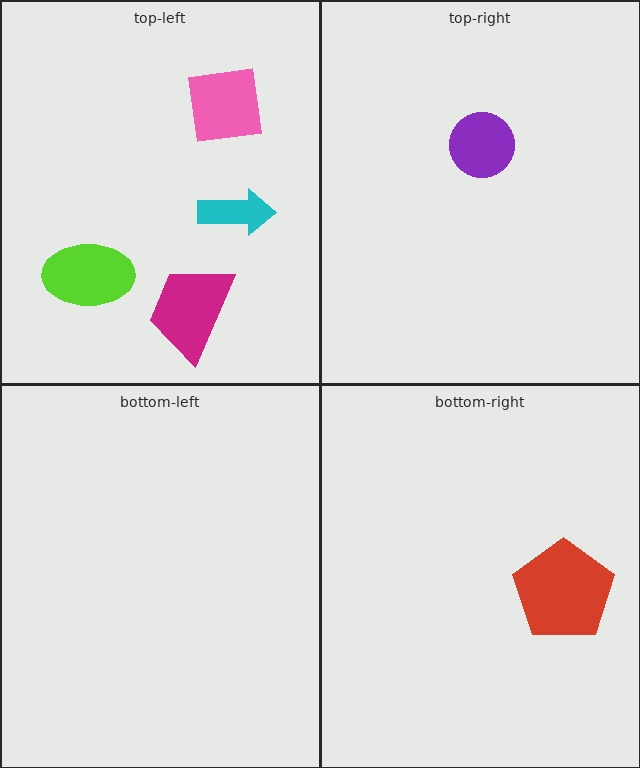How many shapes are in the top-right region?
1.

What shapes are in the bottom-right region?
The red pentagon.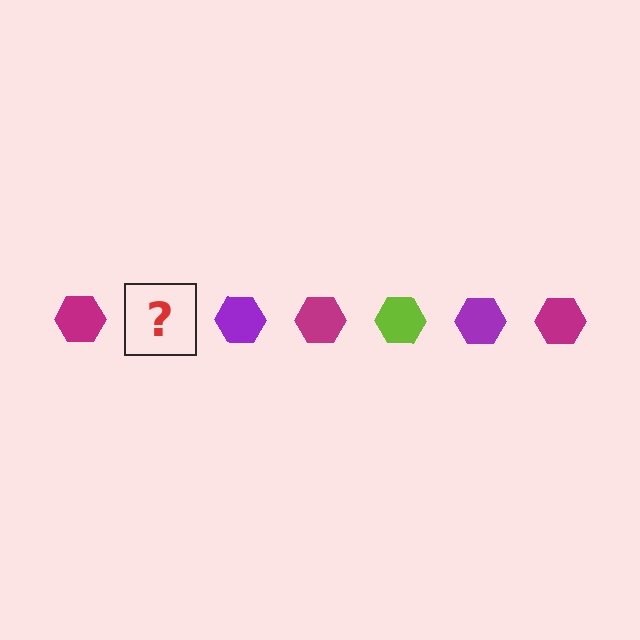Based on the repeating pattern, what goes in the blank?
The blank should be a lime hexagon.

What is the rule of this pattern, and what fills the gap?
The rule is that the pattern cycles through magenta, lime, purple hexagons. The gap should be filled with a lime hexagon.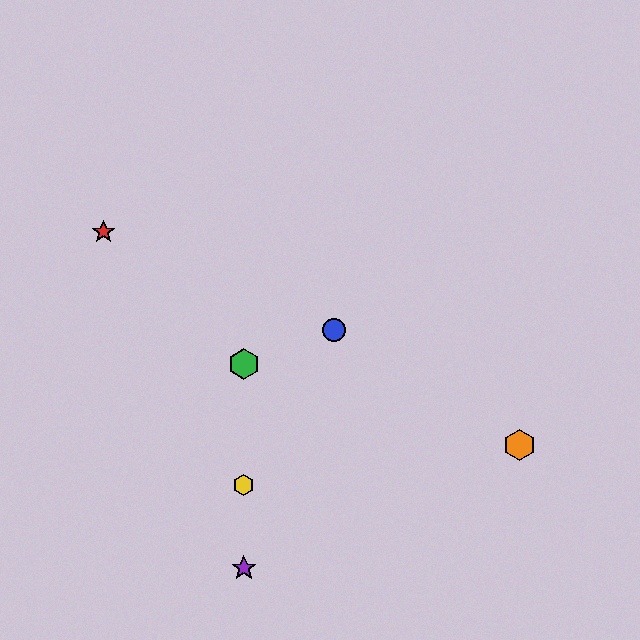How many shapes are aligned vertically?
3 shapes (the green hexagon, the yellow hexagon, the purple star) are aligned vertically.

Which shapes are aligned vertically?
The green hexagon, the yellow hexagon, the purple star are aligned vertically.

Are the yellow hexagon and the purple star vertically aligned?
Yes, both are at x≈244.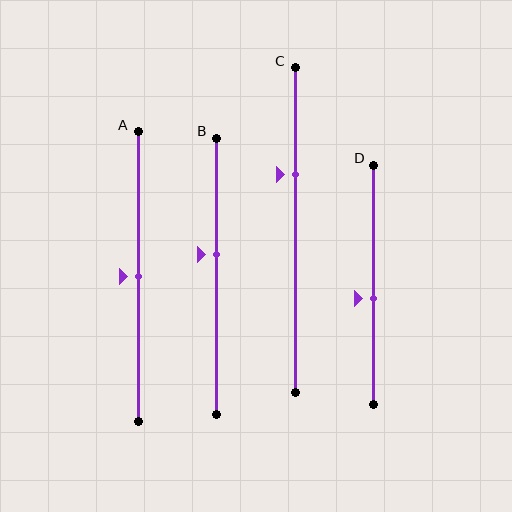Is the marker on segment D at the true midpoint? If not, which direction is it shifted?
No, the marker on segment D is shifted downward by about 5% of the segment length.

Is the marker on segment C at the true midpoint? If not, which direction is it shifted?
No, the marker on segment C is shifted upward by about 17% of the segment length.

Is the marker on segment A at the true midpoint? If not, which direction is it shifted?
Yes, the marker on segment A is at the true midpoint.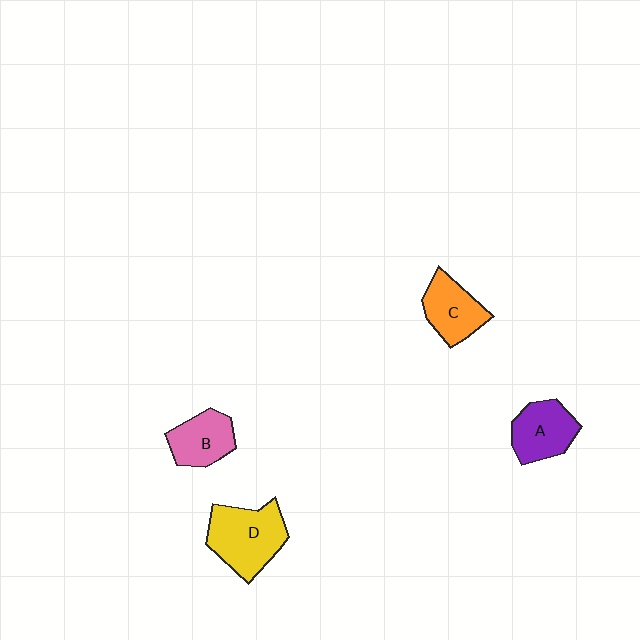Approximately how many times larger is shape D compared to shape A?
Approximately 1.4 times.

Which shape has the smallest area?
Shape B (pink).